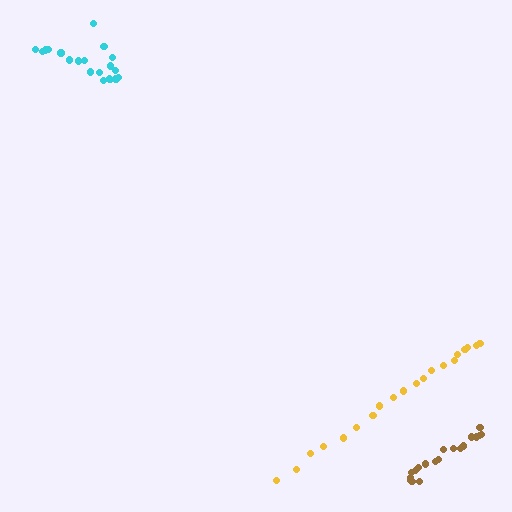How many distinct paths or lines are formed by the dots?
There are 3 distinct paths.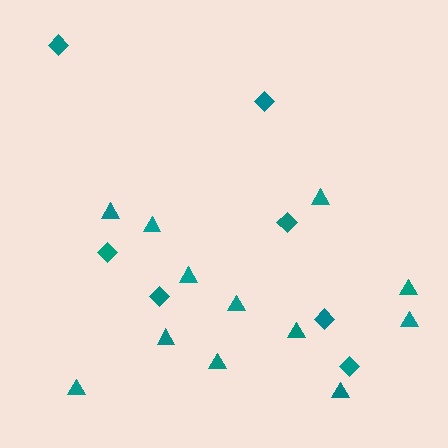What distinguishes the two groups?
There are 2 groups: one group of triangles (12) and one group of diamonds (7).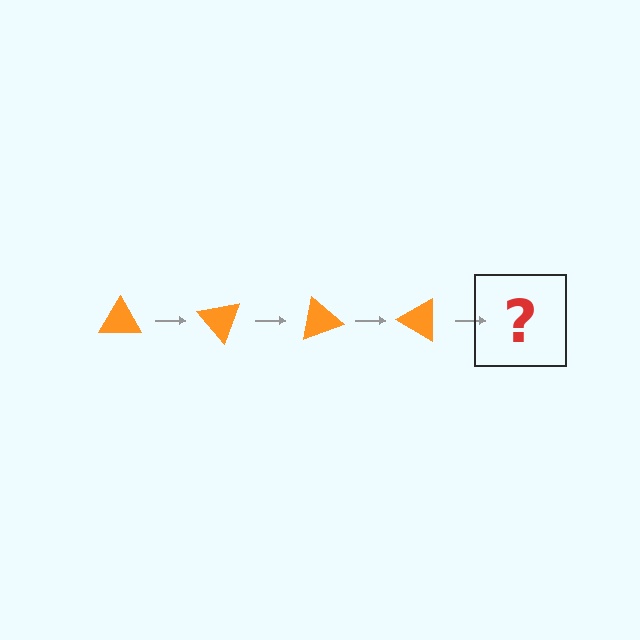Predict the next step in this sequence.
The next step is an orange triangle rotated 200 degrees.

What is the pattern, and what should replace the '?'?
The pattern is that the triangle rotates 50 degrees each step. The '?' should be an orange triangle rotated 200 degrees.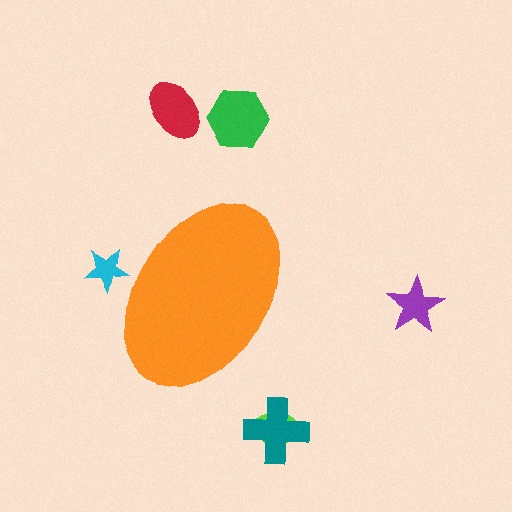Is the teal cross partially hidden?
No, the teal cross is fully visible.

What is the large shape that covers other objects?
An orange ellipse.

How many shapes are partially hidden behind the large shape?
1 shape is partially hidden.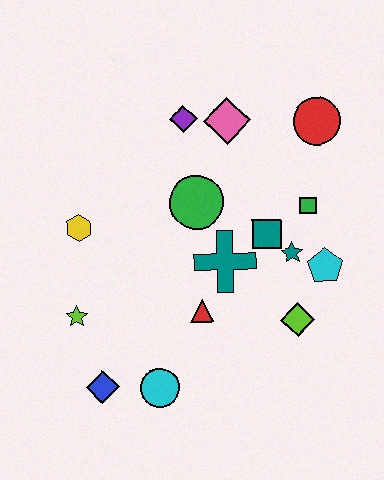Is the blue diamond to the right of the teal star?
No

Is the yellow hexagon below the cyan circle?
No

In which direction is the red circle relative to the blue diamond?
The red circle is above the blue diamond.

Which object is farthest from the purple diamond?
The blue diamond is farthest from the purple diamond.